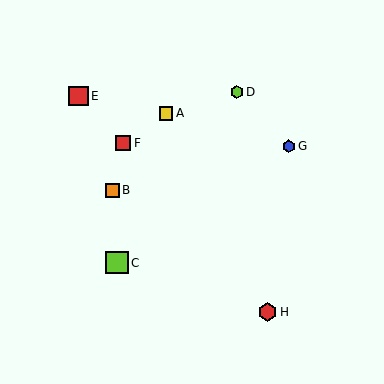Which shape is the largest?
The lime square (labeled C) is the largest.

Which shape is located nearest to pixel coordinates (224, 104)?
The lime hexagon (labeled D) at (237, 92) is nearest to that location.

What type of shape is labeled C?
Shape C is a lime square.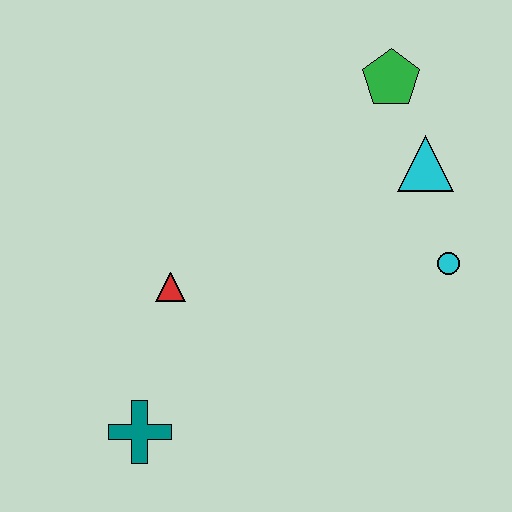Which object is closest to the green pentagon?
The cyan triangle is closest to the green pentagon.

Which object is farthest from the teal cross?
The green pentagon is farthest from the teal cross.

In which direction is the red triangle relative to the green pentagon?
The red triangle is to the left of the green pentagon.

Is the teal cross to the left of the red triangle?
Yes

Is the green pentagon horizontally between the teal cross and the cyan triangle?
Yes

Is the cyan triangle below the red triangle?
No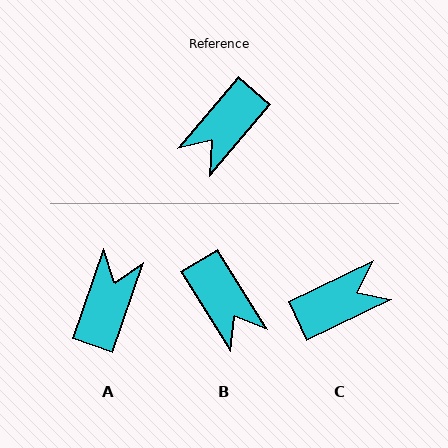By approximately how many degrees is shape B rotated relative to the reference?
Approximately 72 degrees counter-clockwise.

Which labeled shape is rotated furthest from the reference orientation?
A, about 158 degrees away.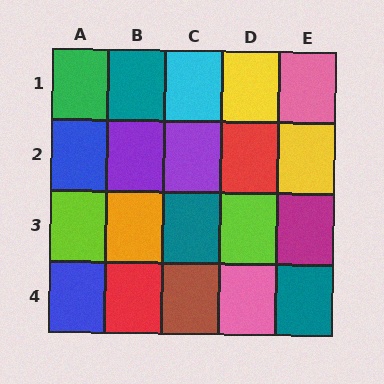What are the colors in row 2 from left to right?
Blue, purple, purple, red, yellow.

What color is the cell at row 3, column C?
Teal.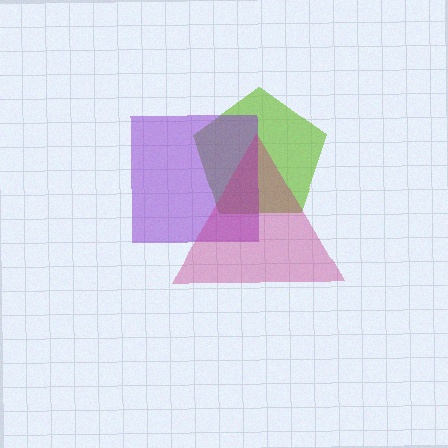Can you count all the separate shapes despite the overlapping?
Yes, there are 3 separate shapes.